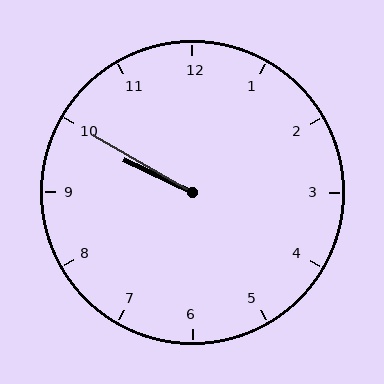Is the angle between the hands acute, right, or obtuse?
It is acute.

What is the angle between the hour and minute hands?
Approximately 5 degrees.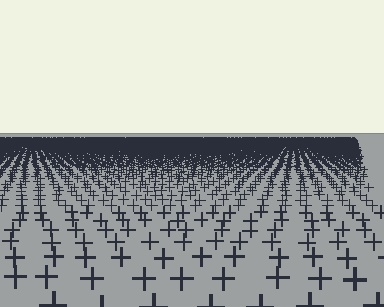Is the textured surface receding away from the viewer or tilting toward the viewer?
The surface is receding away from the viewer. Texture elements get smaller and denser toward the top.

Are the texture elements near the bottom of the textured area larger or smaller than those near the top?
Larger. Near the bottom, elements are closer to the viewer and appear at a bigger on-screen size.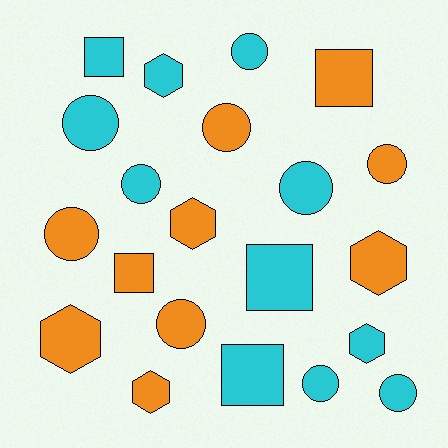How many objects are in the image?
There are 21 objects.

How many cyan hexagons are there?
There are 2 cyan hexagons.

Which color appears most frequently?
Cyan, with 11 objects.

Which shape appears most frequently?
Circle, with 10 objects.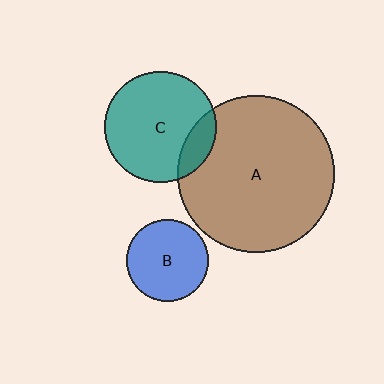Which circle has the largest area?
Circle A (brown).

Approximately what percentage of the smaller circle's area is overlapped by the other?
Approximately 15%.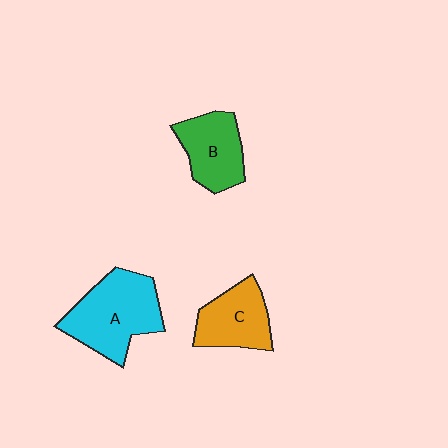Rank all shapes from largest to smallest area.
From largest to smallest: A (cyan), B (green), C (orange).